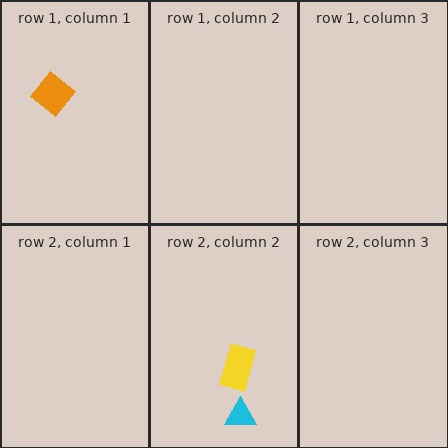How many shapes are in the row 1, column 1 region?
1.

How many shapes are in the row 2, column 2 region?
2.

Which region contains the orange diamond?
The row 1, column 1 region.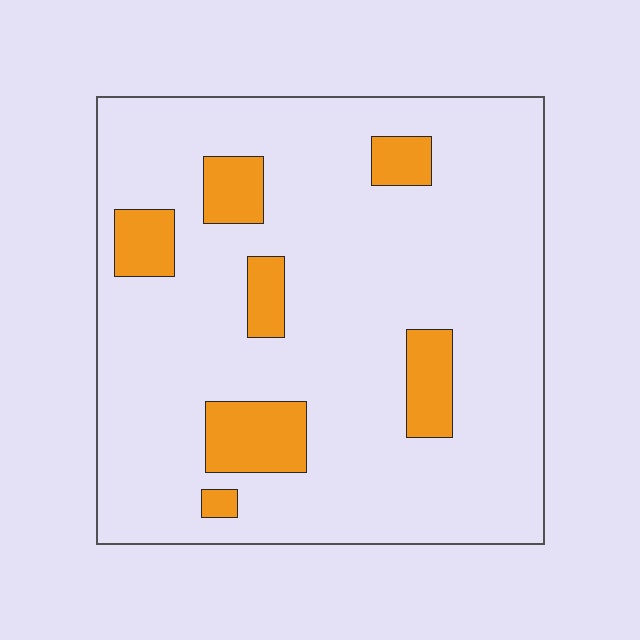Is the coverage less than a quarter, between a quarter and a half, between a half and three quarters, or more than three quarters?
Less than a quarter.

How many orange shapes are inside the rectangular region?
7.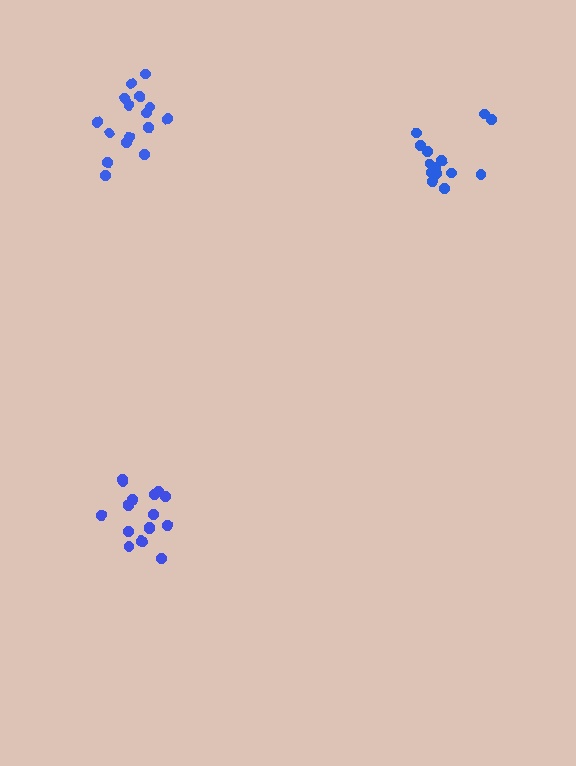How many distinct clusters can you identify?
There are 3 distinct clusters.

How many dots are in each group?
Group 1: 16 dots, Group 2: 14 dots, Group 3: 17 dots (47 total).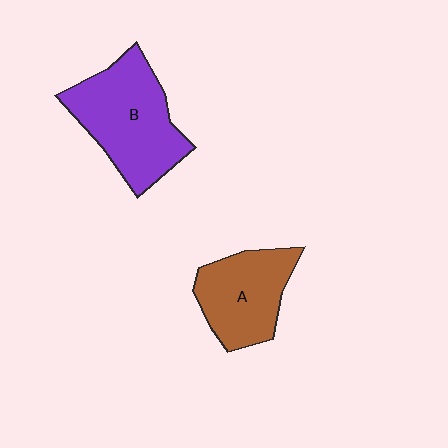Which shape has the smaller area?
Shape A (brown).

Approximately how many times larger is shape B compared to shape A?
Approximately 1.3 times.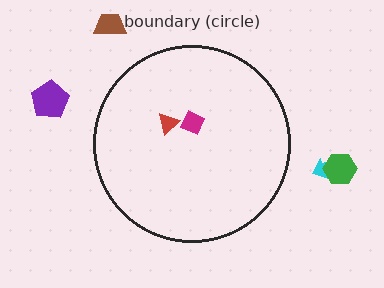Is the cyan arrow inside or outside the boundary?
Outside.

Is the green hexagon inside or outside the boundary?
Outside.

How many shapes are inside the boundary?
2 inside, 4 outside.